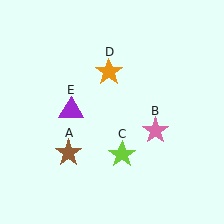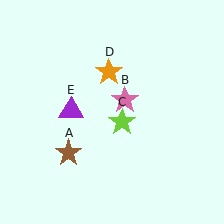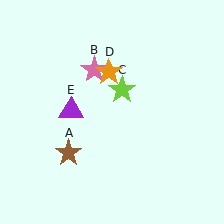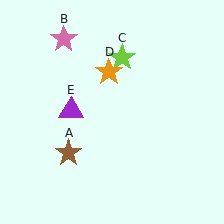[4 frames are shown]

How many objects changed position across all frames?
2 objects changed position: pink star (object B), lime star (object C).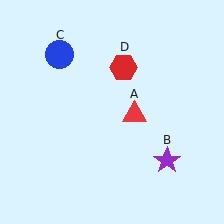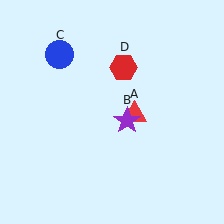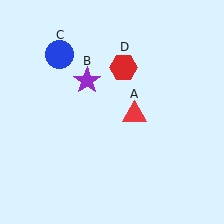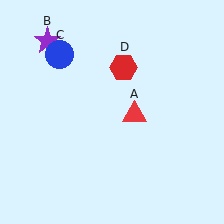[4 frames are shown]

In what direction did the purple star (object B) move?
The purple star (object B) moved up and to the left.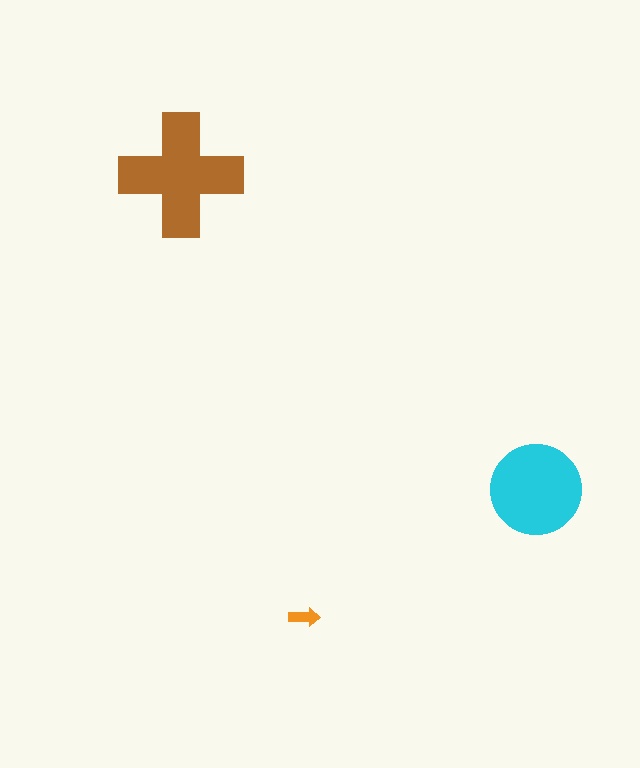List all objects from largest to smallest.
The brown cross, the cyan circle, the orange arrow.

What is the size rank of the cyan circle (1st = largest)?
2nd.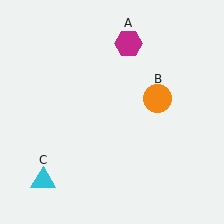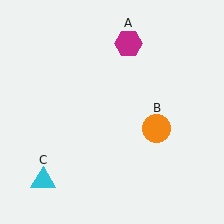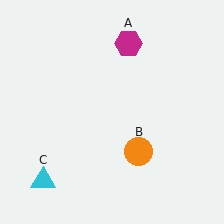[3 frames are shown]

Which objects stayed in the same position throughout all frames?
Magenta hexagon (object A) and cyan triangle (object C) remained stationary.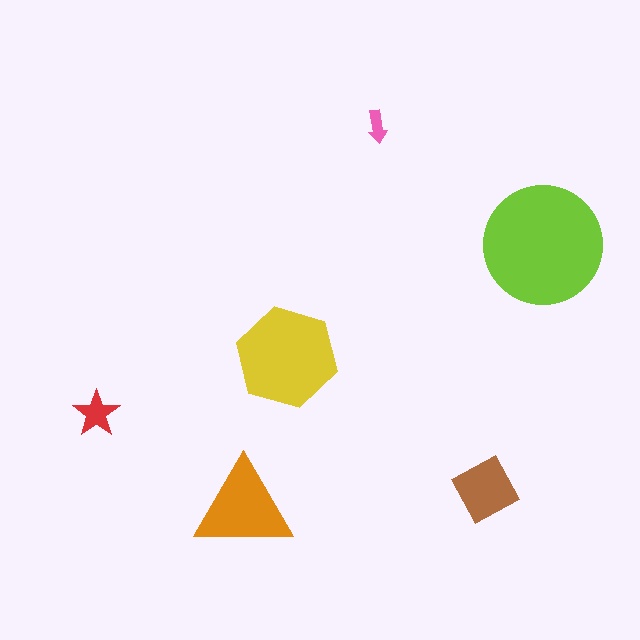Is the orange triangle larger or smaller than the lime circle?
Smaller.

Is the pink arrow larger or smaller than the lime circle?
Smaller.